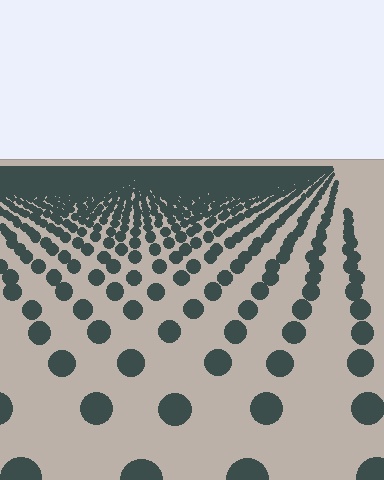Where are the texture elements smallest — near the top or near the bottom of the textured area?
Near the top.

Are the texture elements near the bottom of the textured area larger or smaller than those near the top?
Larger. Near the bottom, elements are closer to the viewer and appear at a bigger on-screen size.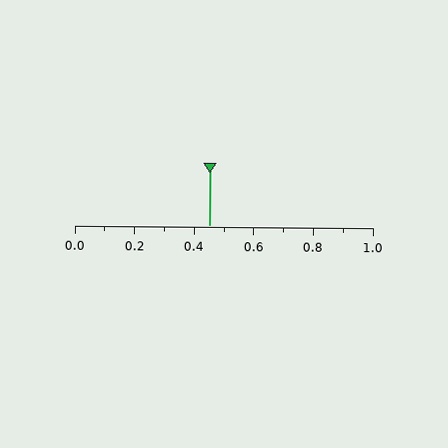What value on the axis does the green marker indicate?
The marker indicates approximately 0.45.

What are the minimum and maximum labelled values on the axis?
The axis runs from 0.0 to 1.0.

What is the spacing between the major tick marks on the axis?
The major ticks are spaced 0.2 apart.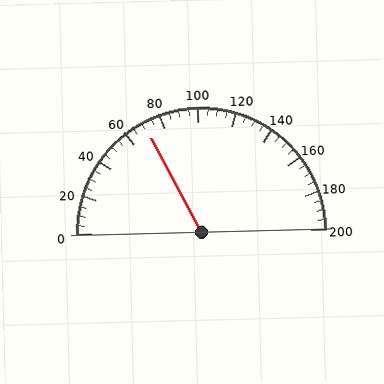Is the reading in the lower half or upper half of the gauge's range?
The reading is in the lower half of the range (0 to 200).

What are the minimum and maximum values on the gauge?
The gauge ranges from 0 to 200.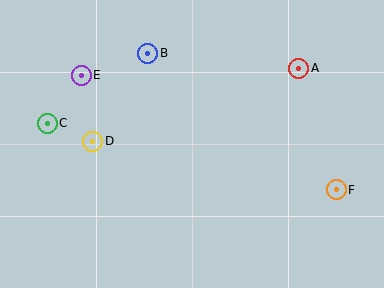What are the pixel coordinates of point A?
Point A is at (299, 68).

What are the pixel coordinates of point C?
Point C is at (47, 123).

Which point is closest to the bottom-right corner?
Point F is closest to the bottom-right corner.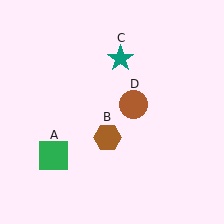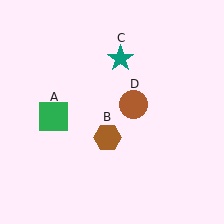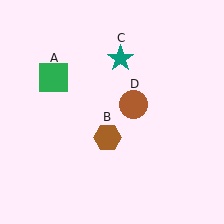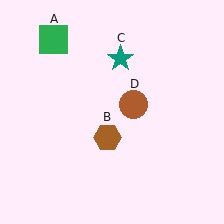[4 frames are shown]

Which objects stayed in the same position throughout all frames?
Brown hexagon (object B) and teal star (object C) and brown circle (object D) remained stationary.